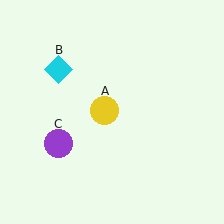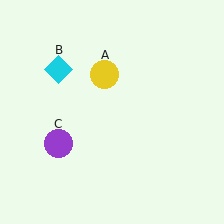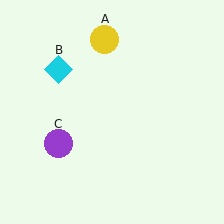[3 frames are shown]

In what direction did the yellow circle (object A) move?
The yellow circle (object A) moved up.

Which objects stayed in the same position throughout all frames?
Cyan diamond (object B) and purple circle (object C) remained stationary.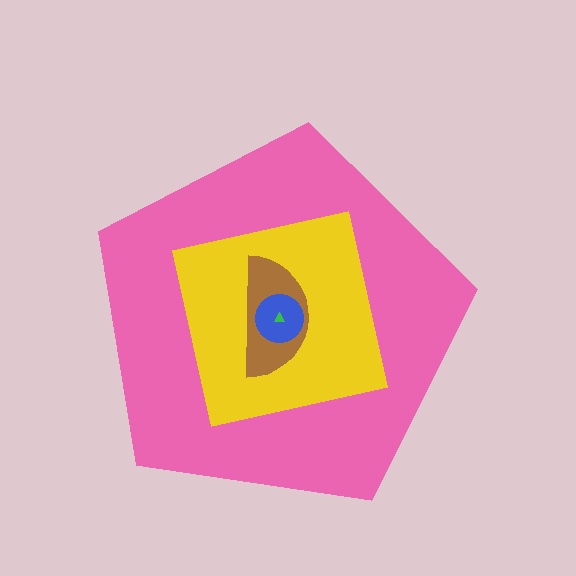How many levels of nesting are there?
5.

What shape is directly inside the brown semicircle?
The blue circle.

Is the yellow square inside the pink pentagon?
Yes.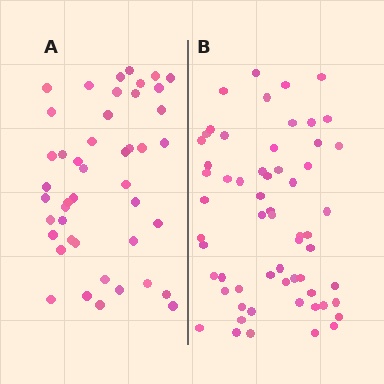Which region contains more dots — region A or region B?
Region B (the right region) has more dots.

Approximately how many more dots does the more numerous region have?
Region B has approximately 15 more dots than region A.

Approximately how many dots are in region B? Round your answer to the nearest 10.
About 60 dots.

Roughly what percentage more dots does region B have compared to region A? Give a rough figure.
About 35% more.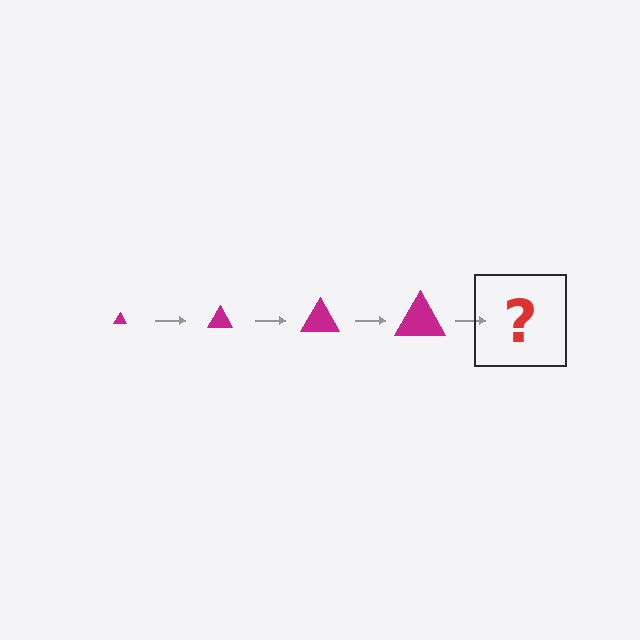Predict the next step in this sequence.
The next step is a magenta triangle, larger than the previous one.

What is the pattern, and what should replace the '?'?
The pattern is that the triangle gets progressively larger each step. The '?' should be a magenta triangle, larger than the previous one.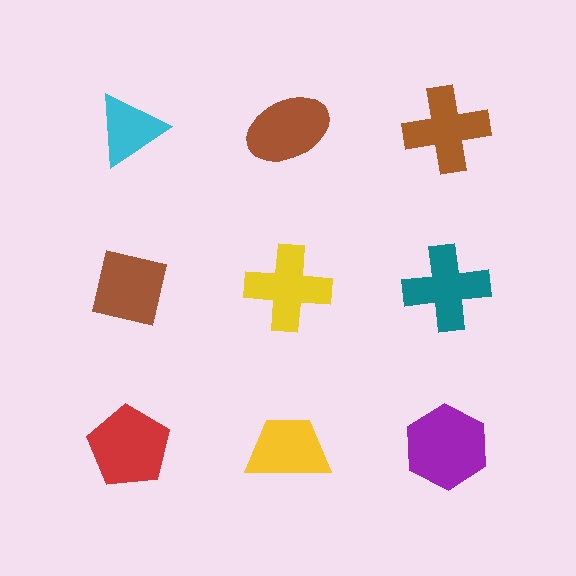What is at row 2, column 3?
A teal cross.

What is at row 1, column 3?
A brown cross.